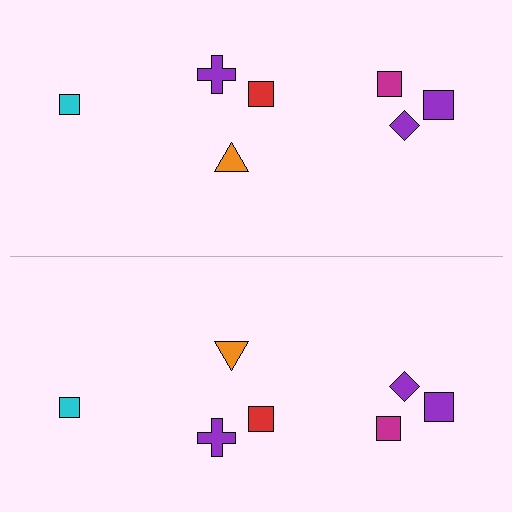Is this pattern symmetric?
Yes, this pattern has bilateral (reflection) symmetry.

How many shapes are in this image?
There are 14 shapes in this image.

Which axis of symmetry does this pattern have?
The pattern has a horizontal axis of symmetry running through the center of the image.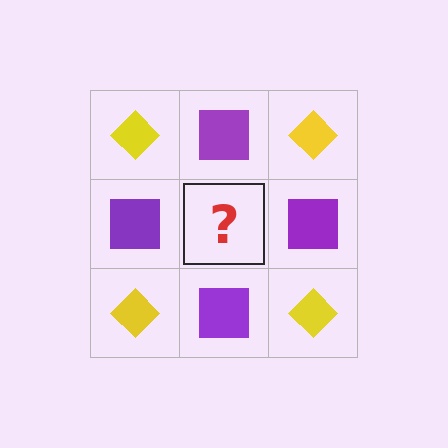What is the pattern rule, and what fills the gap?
The rule is that it alternates yellow diamond and purple square in a checkerboard pattern. The gap should be filled with a yellow diamond.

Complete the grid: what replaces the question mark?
The question mark should be replaced with a yellow diamond.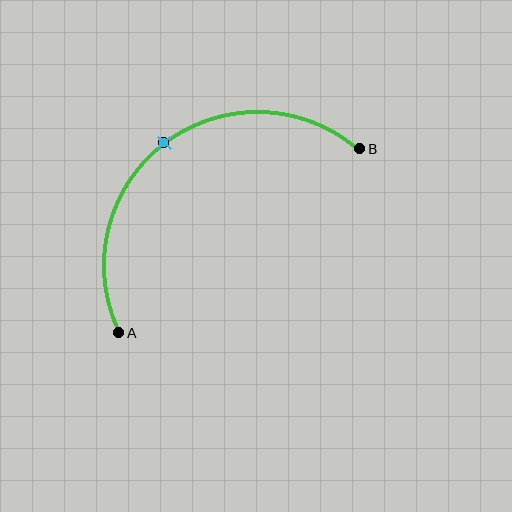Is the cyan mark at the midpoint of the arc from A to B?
Yes. The cyan mark lies on the arc at equal arc-length from both A and B — it is the arc midpoint.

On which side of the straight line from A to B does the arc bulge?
The arc bulges above and to the left of the straight line connecting A and B.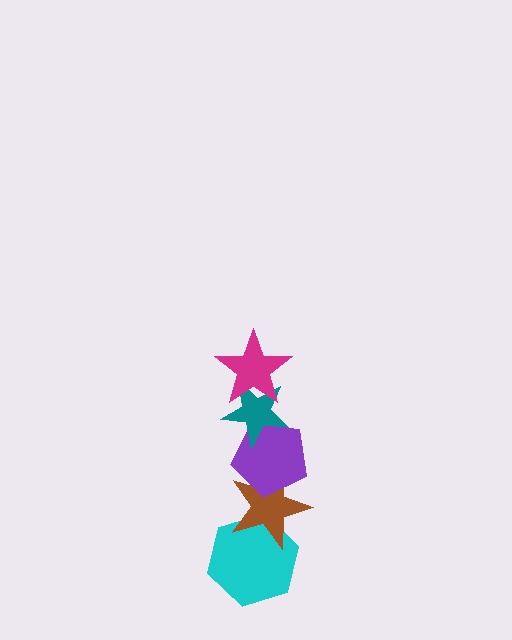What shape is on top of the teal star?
The magenta star is on top of the teal star.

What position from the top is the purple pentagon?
The purple pentagon is 3rd from the top.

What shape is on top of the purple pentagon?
The teal star is on top of the purple pentagon.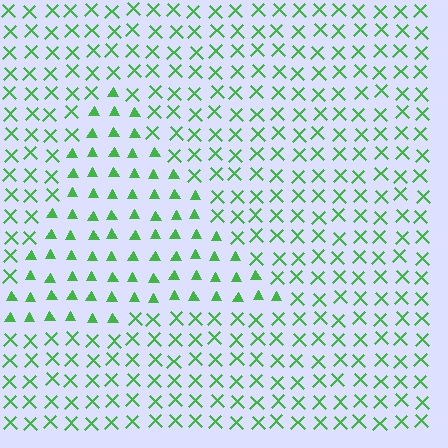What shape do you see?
I see a triangle.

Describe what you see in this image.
The image is filled with small green elements arranged in a uniform grid. A triangle-shaped region contains triangles, while the surrounding area contains X marks. The boundary is defined purely by the change in element shape.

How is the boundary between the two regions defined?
The boundary is defined by a change in element shape: triangles inside vs. X marks outside. All elements share the same color and spacing.